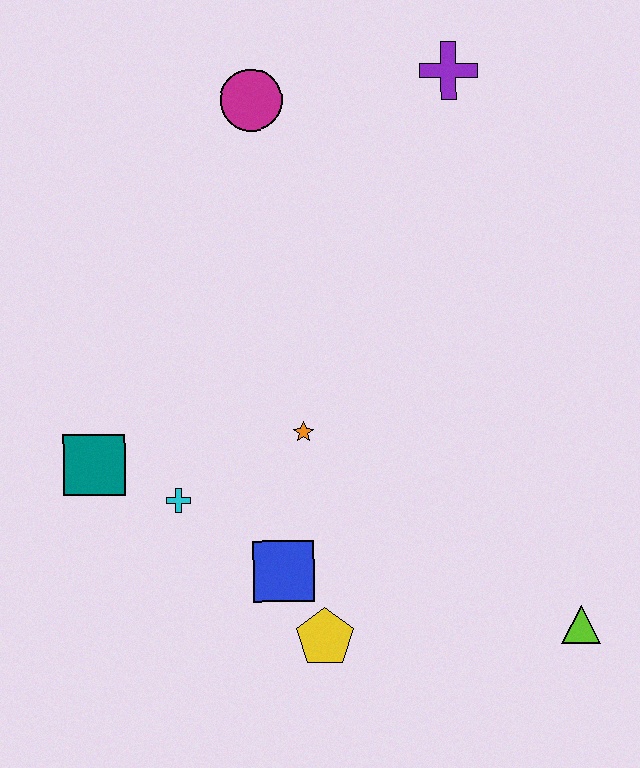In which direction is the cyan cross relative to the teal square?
The cyan cross is to the right of the teal square.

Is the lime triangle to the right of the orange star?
Yes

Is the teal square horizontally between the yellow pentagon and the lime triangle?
No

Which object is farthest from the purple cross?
The yellow pentagon is farthest from the purple cross.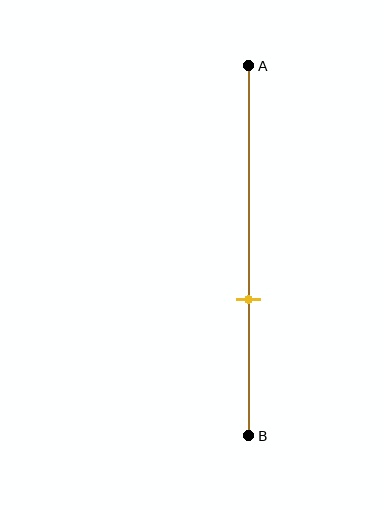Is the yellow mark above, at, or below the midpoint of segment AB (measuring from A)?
The yellow mark is below the midpoint of segment AB.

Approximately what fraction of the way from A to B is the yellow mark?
The yellow mark is approximately 65% of the way from A to B.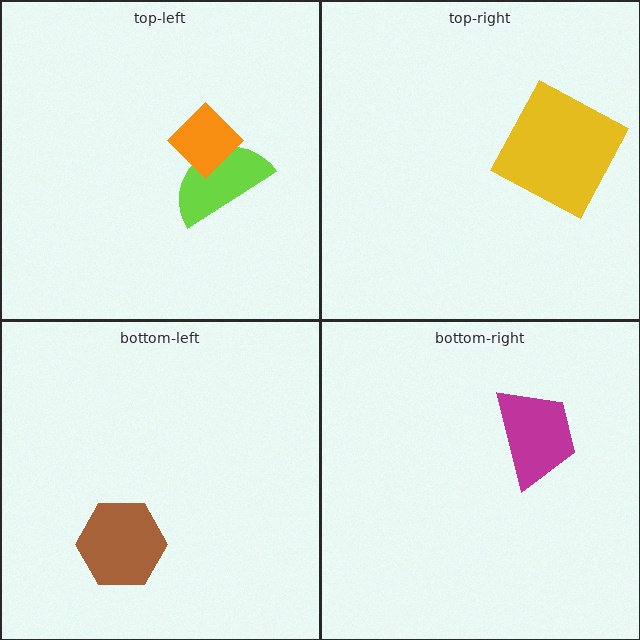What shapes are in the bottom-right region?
The magenta trapezoid.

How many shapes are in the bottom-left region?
1.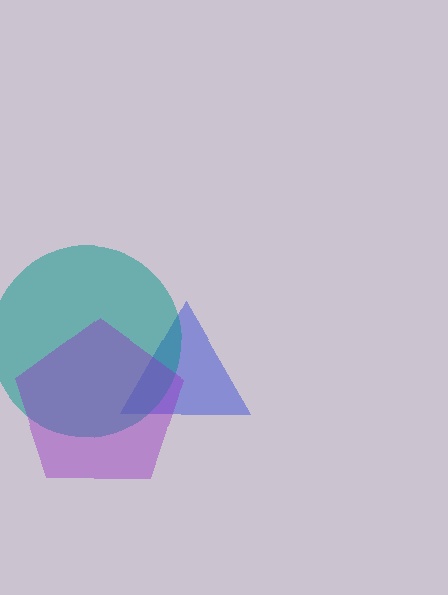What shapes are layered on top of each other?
The layered shapes are: a blue triangle, a teal circle, a purple pentagon.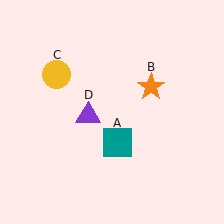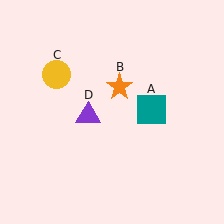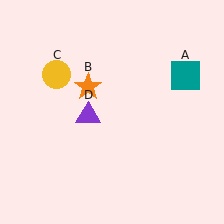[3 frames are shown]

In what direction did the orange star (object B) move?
The orange star (object B) moved left.